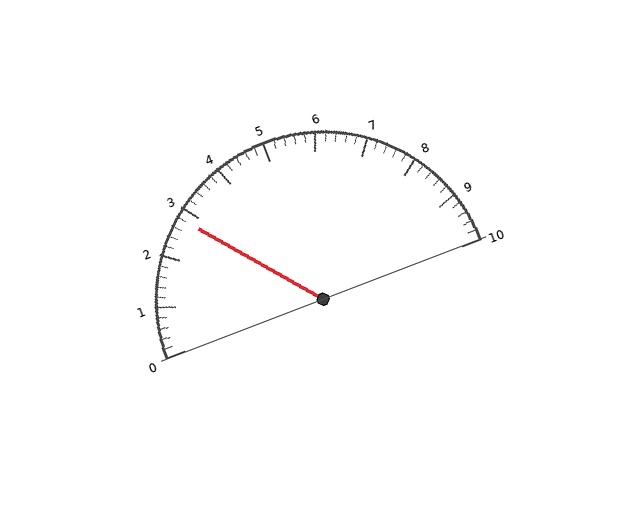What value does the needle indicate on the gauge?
The needle indicates approximately 2.8.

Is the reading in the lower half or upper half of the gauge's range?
The reading is in the lower half of the range (0 to 10).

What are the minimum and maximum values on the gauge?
The gauge ranges from 0 to 10.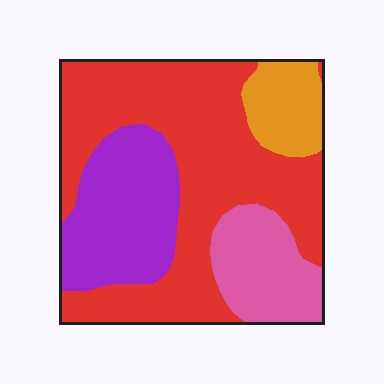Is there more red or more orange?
Red.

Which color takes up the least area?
Orange, at roughly 10%.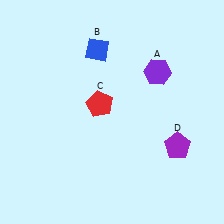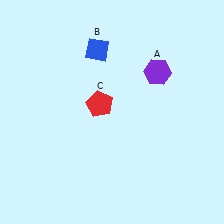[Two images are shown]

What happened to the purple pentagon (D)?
The purple pentagon (D) was removed in Image 2. It was in the bottom-right area of Image 1.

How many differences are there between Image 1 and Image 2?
There is 1 difference between the two images.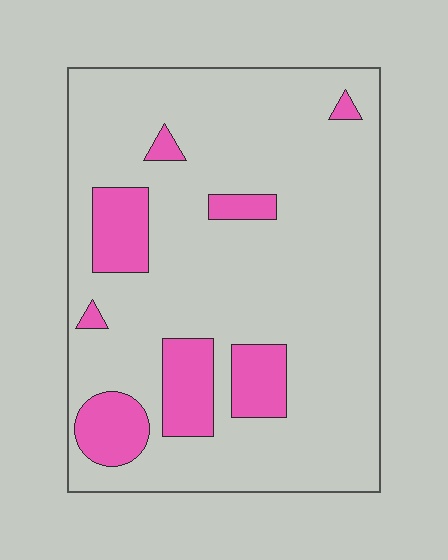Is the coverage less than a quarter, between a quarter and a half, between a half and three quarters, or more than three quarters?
Less than a quarter.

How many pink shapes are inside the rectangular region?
8.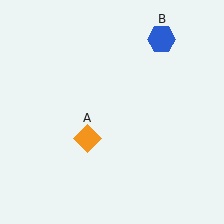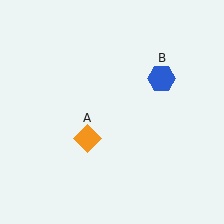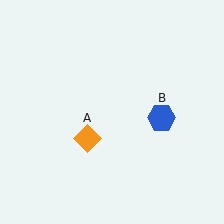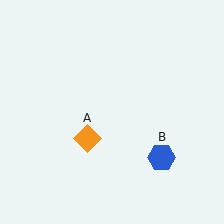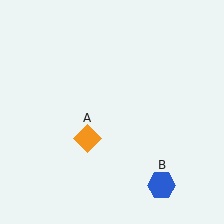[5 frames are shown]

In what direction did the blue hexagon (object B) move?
The blue hexagon (object B) moved down.